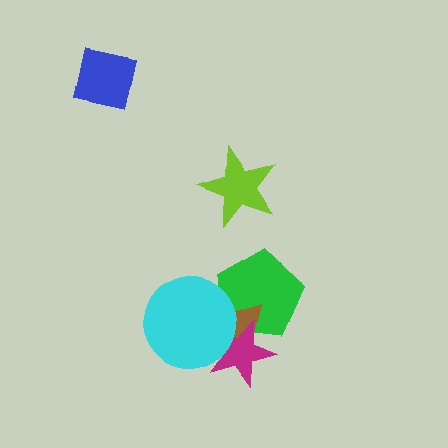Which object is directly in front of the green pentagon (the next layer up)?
The brown triangle is directly in front of the green pentagon.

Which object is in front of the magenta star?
The cyan circle is in front of the magenta star.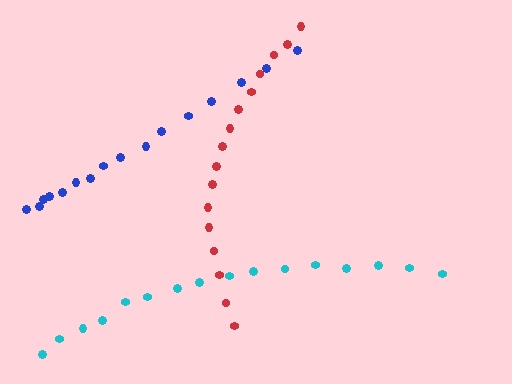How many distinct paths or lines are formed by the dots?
There are 3 distinct paths.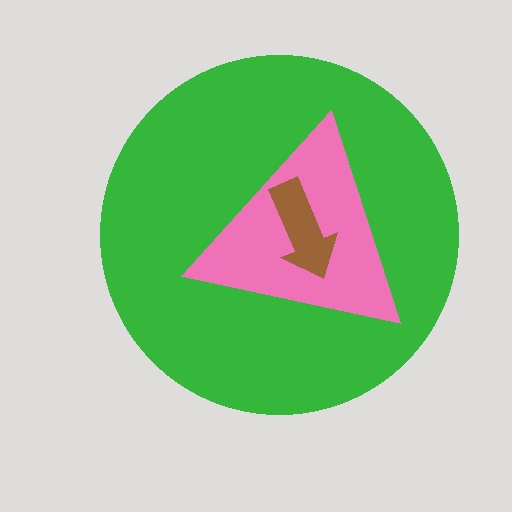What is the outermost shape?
The green circle.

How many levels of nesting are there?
3.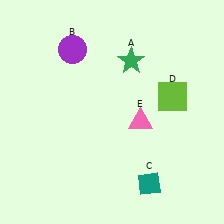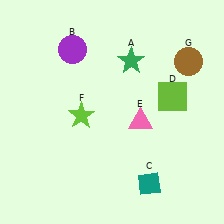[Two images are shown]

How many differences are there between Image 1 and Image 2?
There are 2 differences between the two images.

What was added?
A lime star (F), a brown circle (G) were added in Image 2.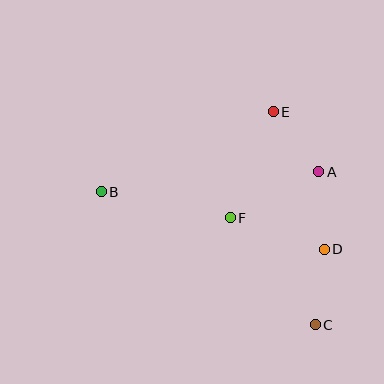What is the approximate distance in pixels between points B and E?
The distance between B and E is approximately 190 pixels.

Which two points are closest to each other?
Points A and E are closest to each other.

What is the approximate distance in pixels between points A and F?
The distance between A and F is approximately 100 pixels.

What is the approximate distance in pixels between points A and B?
The distance between A and B is approximately 219 pixels.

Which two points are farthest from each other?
Points B and C are farthest from each other.